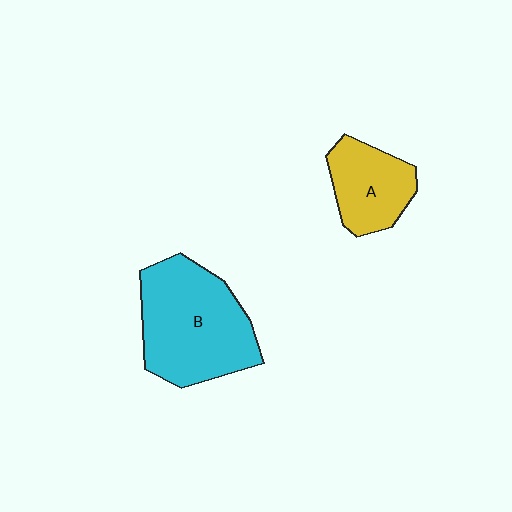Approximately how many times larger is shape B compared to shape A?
Approximately 1.8 times.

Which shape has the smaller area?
Shape A (yellow).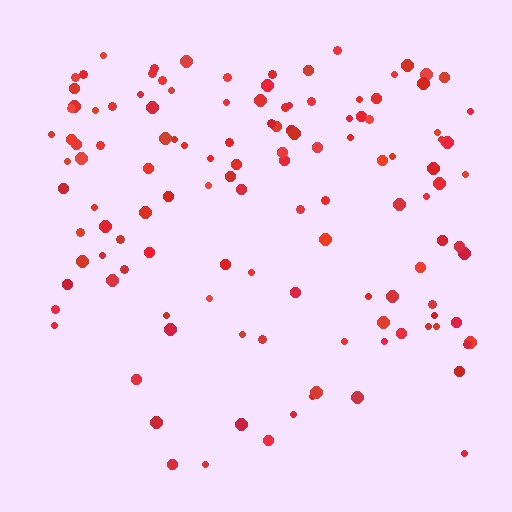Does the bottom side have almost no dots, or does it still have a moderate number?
Still a moderate number, just noticeably fewer than the top.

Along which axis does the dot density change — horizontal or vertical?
Vertical.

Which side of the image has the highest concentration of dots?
The top.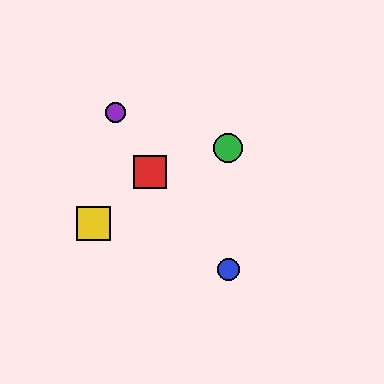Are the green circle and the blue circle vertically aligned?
Yes, both are at x≈228.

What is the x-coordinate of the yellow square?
The yellow square is at x≈93.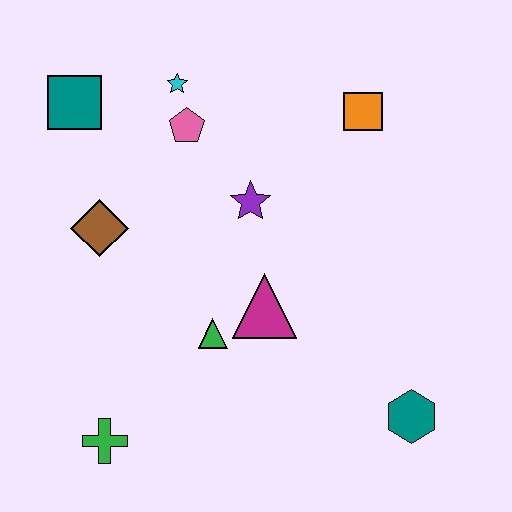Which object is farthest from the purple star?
The green cross is farthest from the purple star.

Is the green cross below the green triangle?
Yes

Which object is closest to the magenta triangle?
The green triangle is closest to the magenta triangle.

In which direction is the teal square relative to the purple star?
The teal square is to the left of the purple star.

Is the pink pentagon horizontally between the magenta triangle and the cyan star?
Yes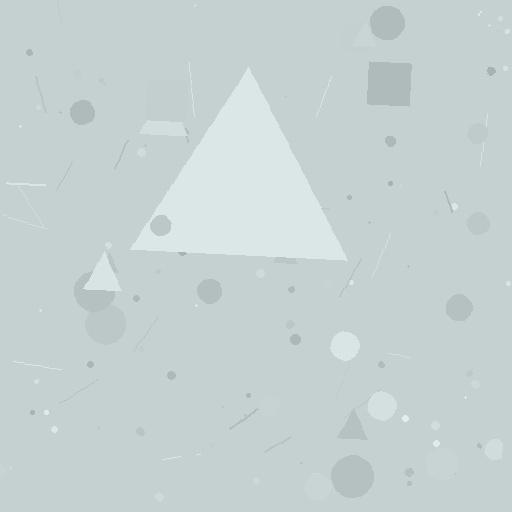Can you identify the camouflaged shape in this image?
The camouflaged shape is a triangle.